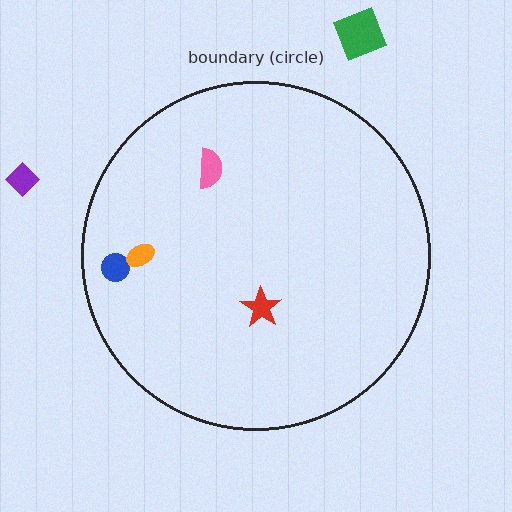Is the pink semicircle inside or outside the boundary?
Inside.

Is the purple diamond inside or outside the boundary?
Outside.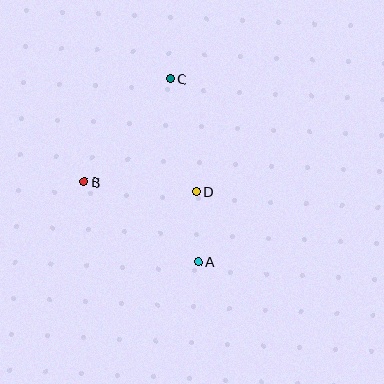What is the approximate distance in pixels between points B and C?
The distance between B and C is approximately 134 pixels.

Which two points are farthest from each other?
Points A and C are farthest from each other.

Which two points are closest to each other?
Points A and D are closest to each other.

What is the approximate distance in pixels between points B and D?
The distance between B and D is approximately 113 pixels.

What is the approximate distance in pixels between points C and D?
The distance between C and D is approximately 116 pixels.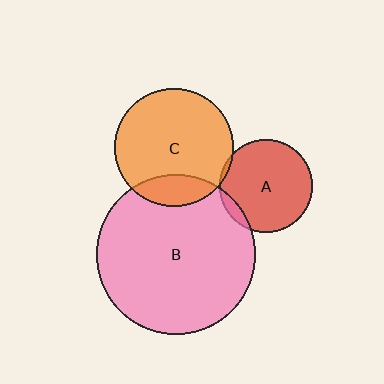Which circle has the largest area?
Circle B (pink).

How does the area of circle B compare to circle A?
Approximately 2.9 times.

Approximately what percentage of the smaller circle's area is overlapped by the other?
Approximately 15%.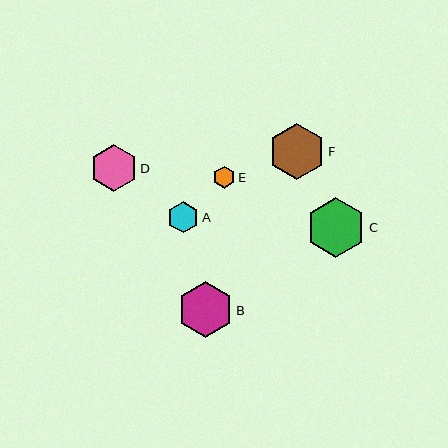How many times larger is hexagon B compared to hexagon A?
Hexagon B is approximately 1.8 times the size of hexagon A.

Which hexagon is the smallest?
Hexagon E is the smallest with a size of approximately 22 pixels.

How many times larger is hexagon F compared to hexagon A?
Hexagon F is approximately 1.8 times the size of hexagon A.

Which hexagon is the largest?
Hexagon C is the largest with a size of approximately 59 pixels.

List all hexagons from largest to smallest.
From largest to smallest: C, F, B, D, A, E.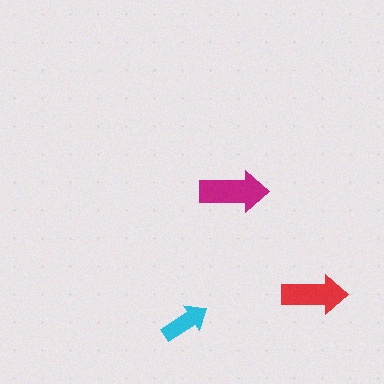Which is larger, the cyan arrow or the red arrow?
The red one.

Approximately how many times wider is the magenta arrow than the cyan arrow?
About 1.5 times wider.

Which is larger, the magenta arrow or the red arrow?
The magenta one.